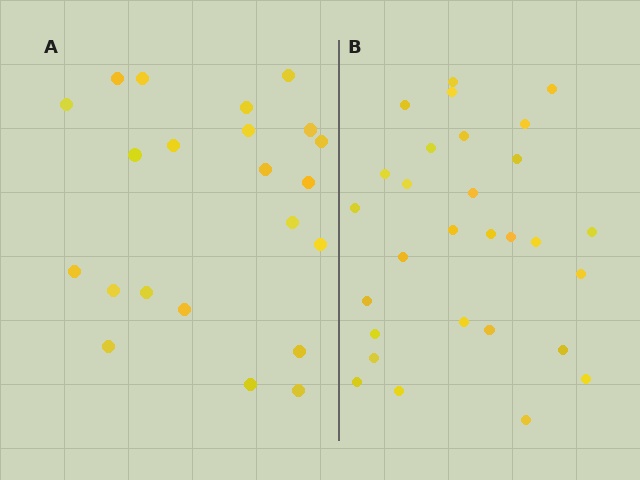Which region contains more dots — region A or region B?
Region B (the right region) has more dots.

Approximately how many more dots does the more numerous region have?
Region B has roughly 8 or so more dots than region A.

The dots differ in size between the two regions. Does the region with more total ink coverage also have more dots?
No. Region A has more total ink coverage because its dots are larger, but region B actually contains more individual dots. Total area can be misleading — the number of items is what matters here.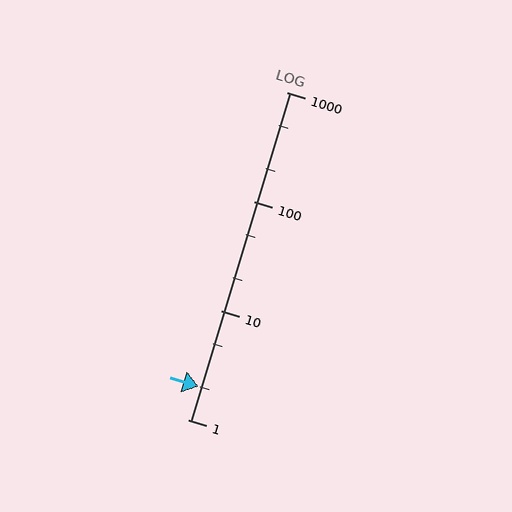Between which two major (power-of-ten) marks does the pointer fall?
The pointer is between 1 and 10.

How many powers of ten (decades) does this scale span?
The scale spans 3 decades, from 1 to 1000.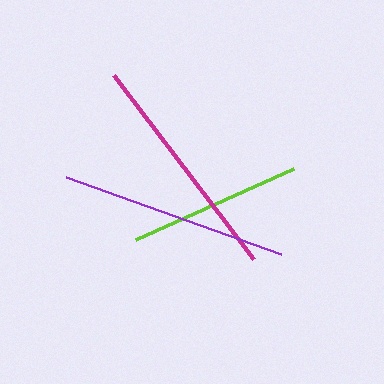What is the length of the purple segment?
The purple segment is approximately 228 pixels long.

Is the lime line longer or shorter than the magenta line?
The magenta line is longer than the lime line.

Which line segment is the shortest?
The lime line is the shortest at approximately 173 pixels.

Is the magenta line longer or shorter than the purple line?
The magenta line is longer than the purple line.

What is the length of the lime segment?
The lime segment is approximately 173 pixels long.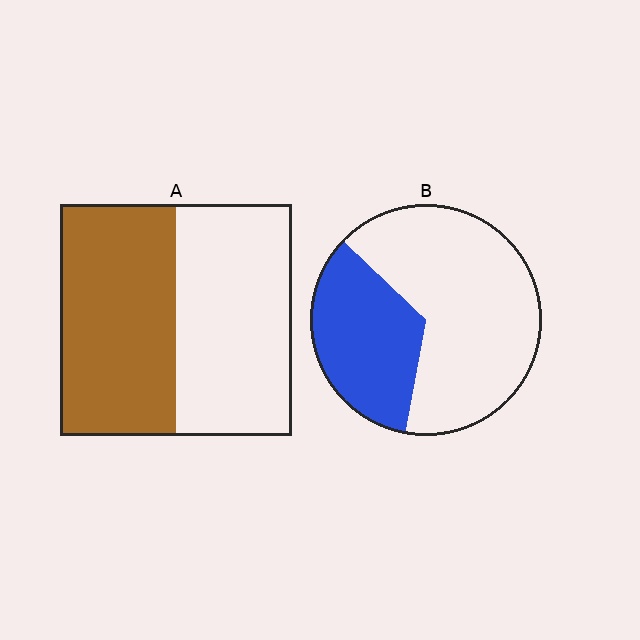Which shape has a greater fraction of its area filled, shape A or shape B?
Shape A.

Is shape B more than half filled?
No.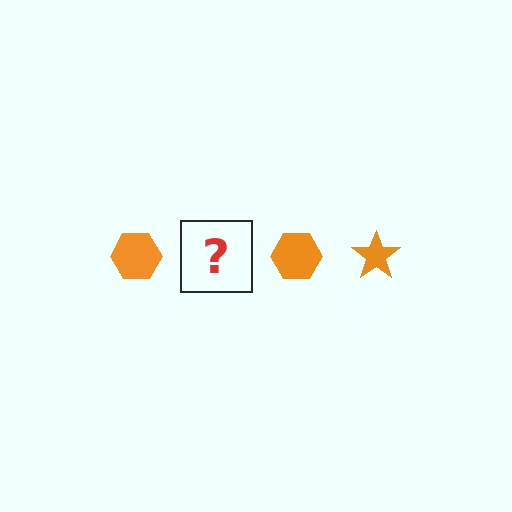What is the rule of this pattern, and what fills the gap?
The rule is that the pattern cycles through hexagon, star shapes in orange. The gap should be filled with an orange star.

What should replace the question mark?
The question mark should be replaced with an orange star.